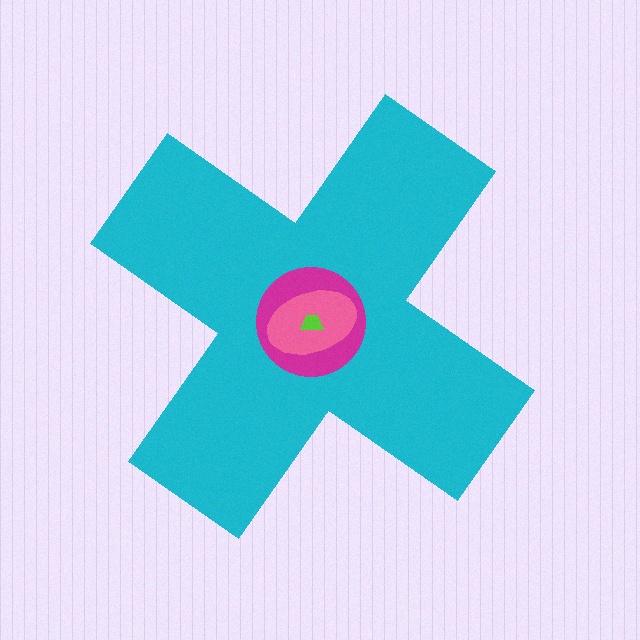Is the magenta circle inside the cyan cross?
Yes.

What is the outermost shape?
The cyan cross.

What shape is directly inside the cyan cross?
The magenta circle.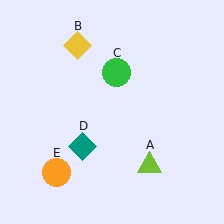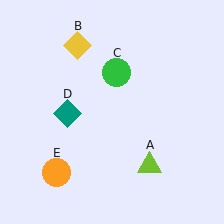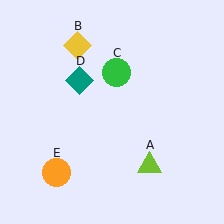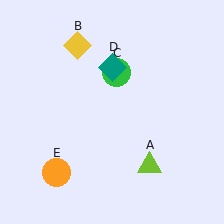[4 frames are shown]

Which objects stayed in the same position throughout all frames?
Lime triangle (object A) and yellow diamond (object B) and green circle (object C) and orange circle (object E) remained stationary.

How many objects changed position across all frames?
1 object changed position: teal diamond (object D).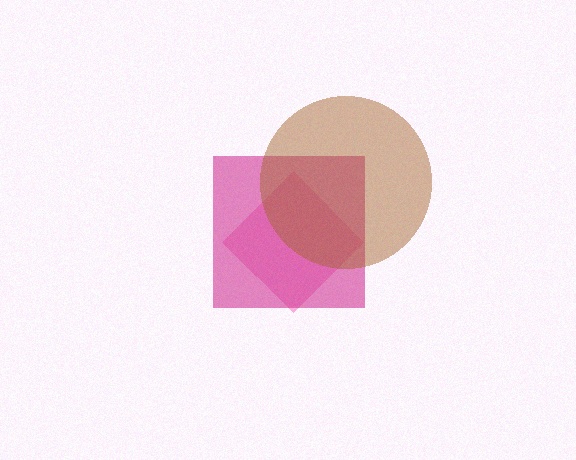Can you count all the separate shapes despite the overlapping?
Yes, there are 3 separate shapes.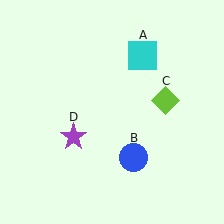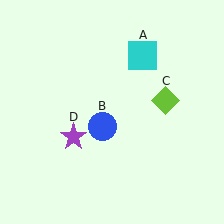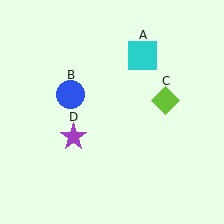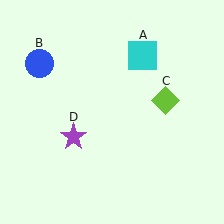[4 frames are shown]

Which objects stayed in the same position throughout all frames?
Cyan square (object A) and lime diamond (object C) and purple star (object D) remained stationary.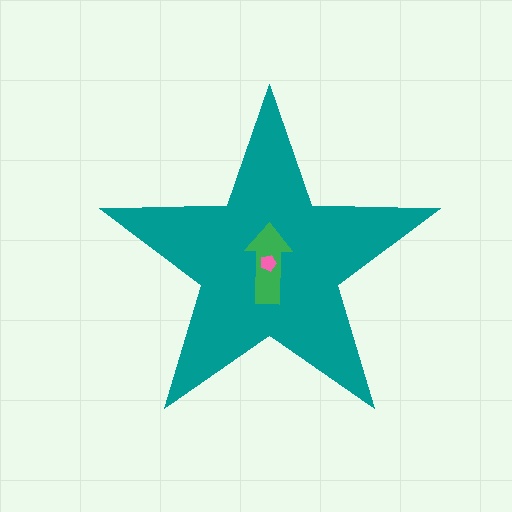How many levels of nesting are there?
3.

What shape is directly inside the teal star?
The green arrow.